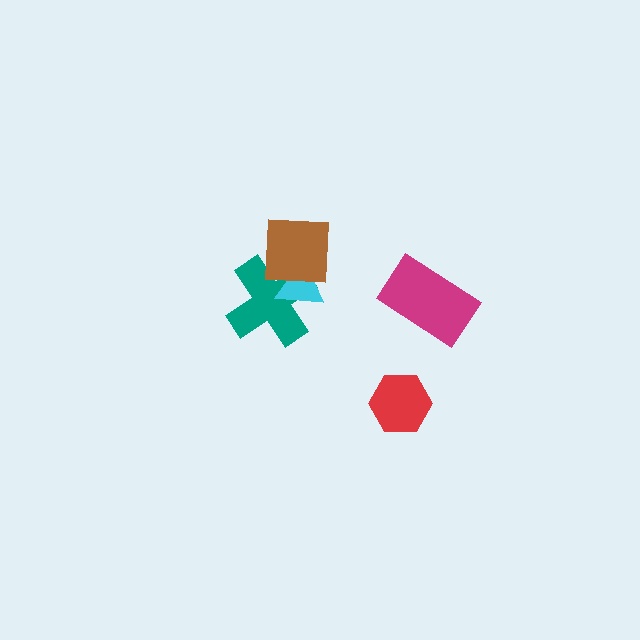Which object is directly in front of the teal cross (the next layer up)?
The cyan triangle is directly in front of the teal cross.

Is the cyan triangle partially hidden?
Yes, it is partially covered by another shape.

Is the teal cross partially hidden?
Yes, it is partially covered by another shape.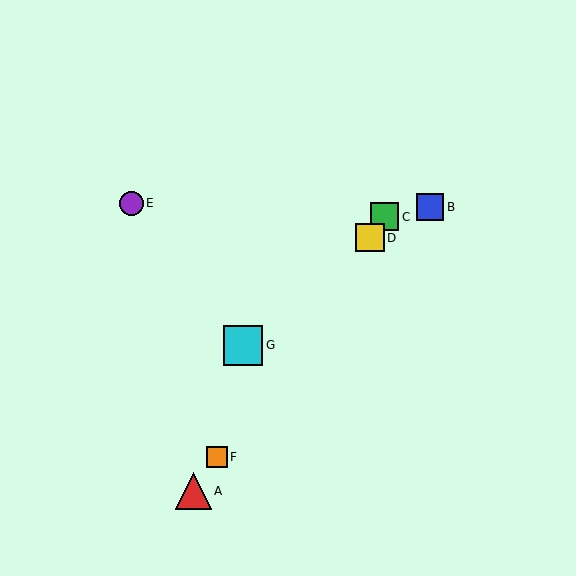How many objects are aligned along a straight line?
4 objects (A, C, D, F) are aligned along a straight line.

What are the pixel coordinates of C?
Object C is at (385, 217).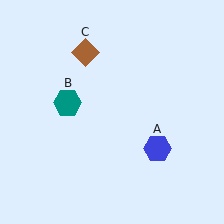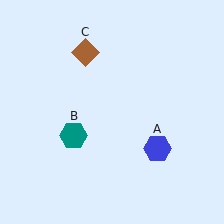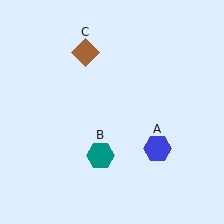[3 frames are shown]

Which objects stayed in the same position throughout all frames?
Blue hexagon (object A) and brown diamond (object C) remained stationary.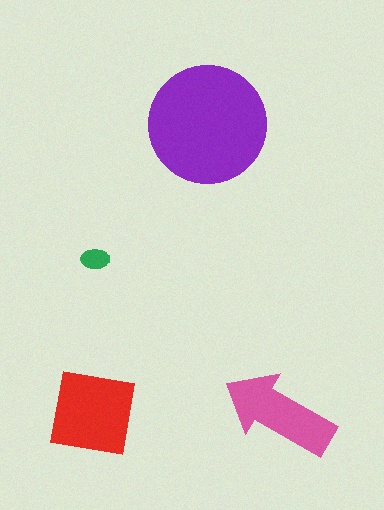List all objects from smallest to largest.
The green ellipse, the pink arrow, the red square, the purple circle.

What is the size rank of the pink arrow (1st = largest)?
3rd.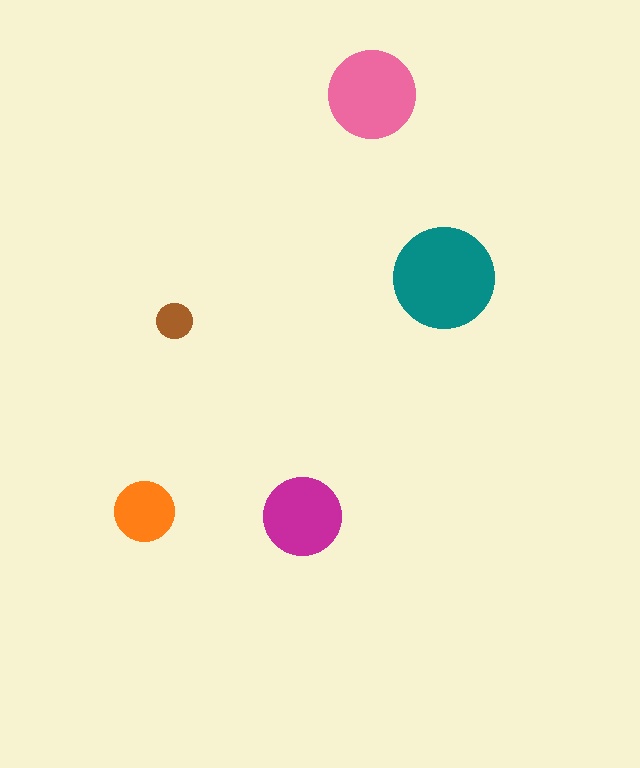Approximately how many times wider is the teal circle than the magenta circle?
About 1.5 times wider.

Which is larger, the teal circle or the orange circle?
The teal one.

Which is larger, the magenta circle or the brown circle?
The magenta one.